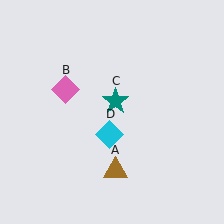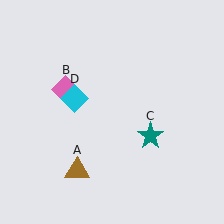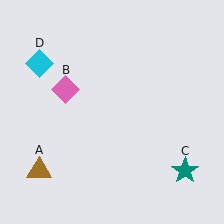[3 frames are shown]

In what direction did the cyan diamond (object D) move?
The cyan diamond (object D) moved up and to the left.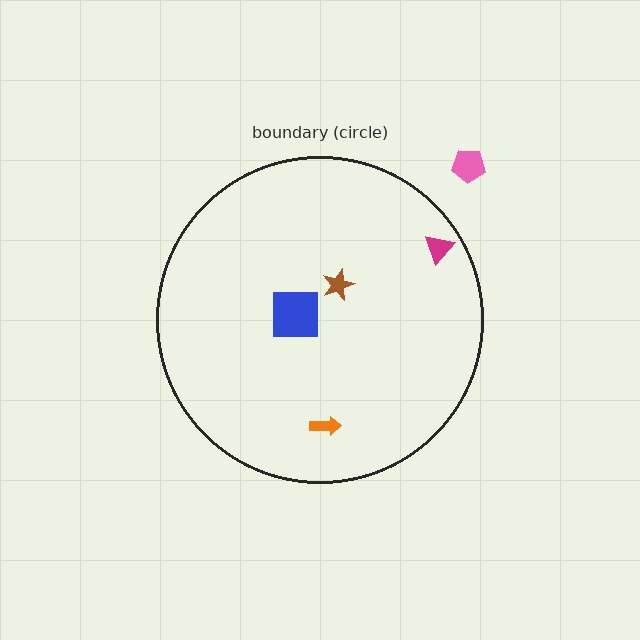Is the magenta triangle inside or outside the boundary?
Inside.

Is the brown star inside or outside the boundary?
Inside.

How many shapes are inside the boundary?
4 inside, 1 outside.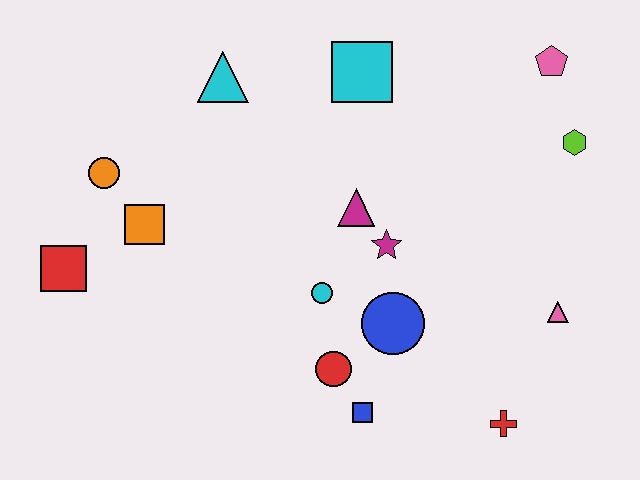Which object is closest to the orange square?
The orange circle is closest to the orange square.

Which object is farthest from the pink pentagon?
The red square is farthest from the pink pentagon.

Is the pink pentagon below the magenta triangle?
No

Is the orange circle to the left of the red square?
No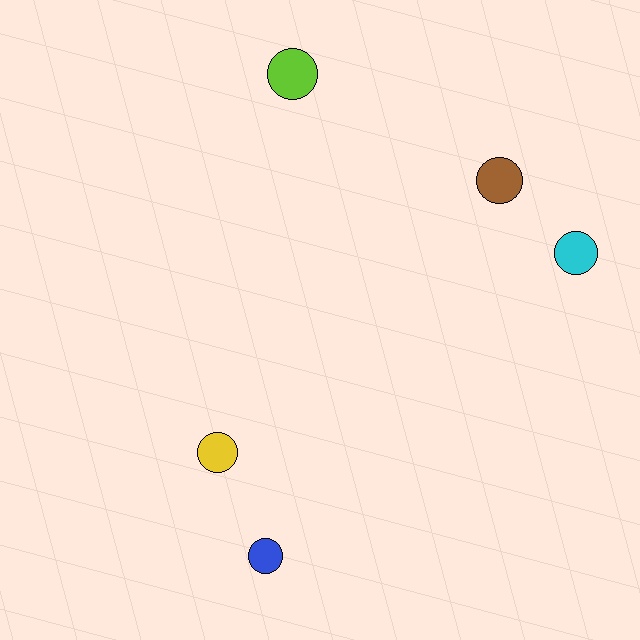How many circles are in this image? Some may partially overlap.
There are 5 circles.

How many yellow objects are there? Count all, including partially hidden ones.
There is 1 yellow object.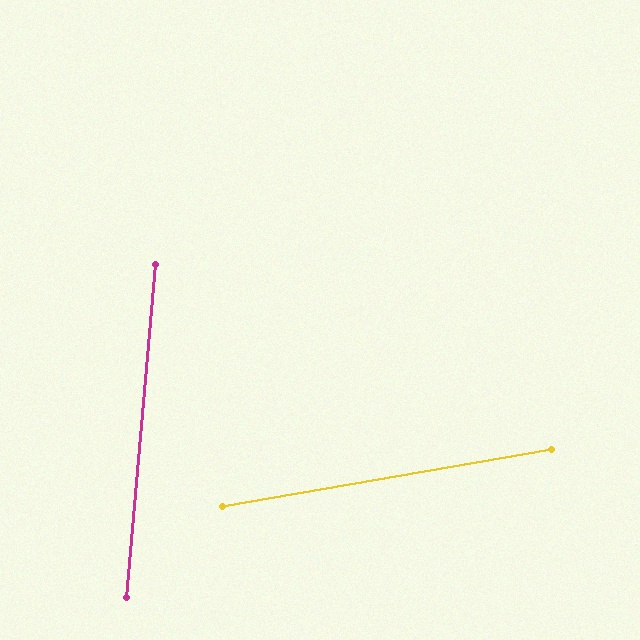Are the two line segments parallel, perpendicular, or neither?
Neither parallel nor perpendicular — they differ by about 75°.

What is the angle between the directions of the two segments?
Approximately 75 degrees.